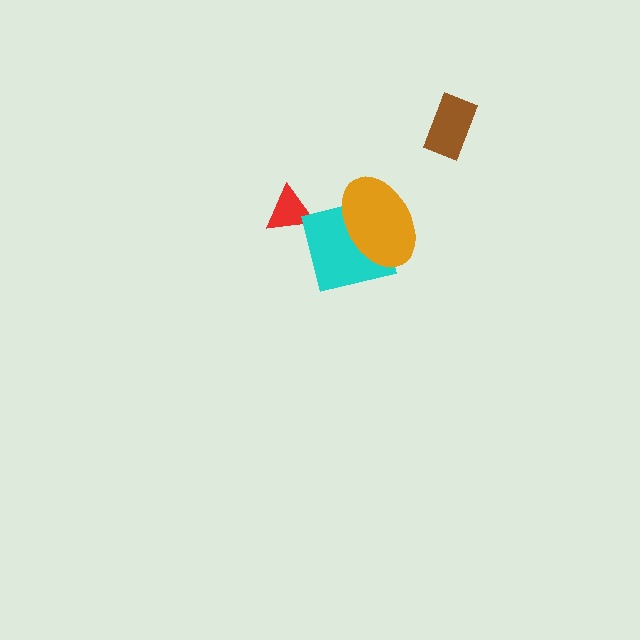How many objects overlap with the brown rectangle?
0 objects overlap with the brown rectangle.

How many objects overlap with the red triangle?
0 objects overlap with the red triangle.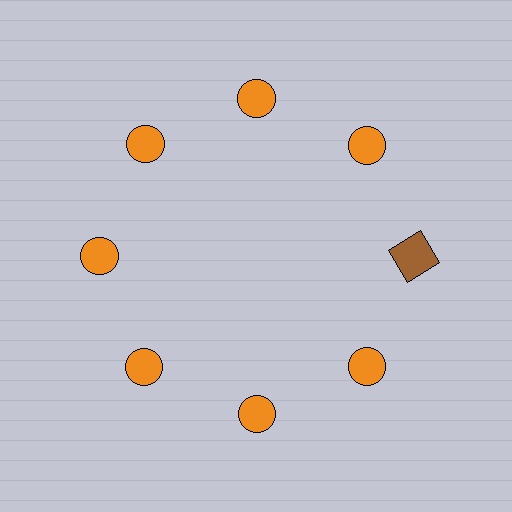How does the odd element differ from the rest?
It differs in both color (brown instead of orange) and shape (square instead of circle).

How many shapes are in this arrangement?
There are 8 shapes arranged in a ring pattern.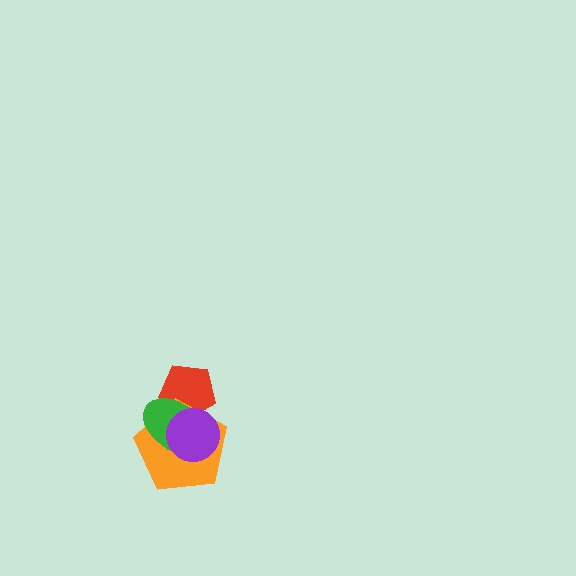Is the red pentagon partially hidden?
Yes, it is partially covered by another shape.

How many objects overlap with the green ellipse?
3 objects overlap with the green ellipse.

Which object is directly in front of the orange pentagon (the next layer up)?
The green ellipse is directly in front of the orange pentagon.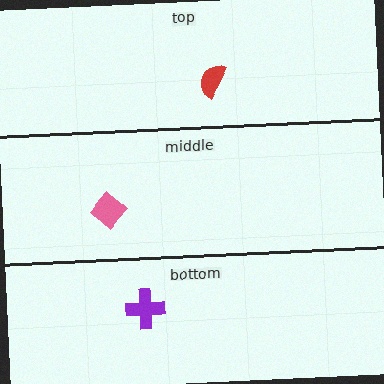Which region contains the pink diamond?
The middle region.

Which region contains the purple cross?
The bottom region.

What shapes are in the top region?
The red semicircle.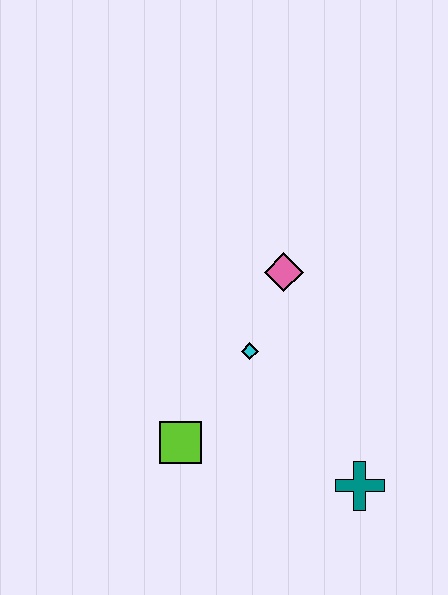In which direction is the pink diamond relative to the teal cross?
The pink diamond is above the teal cross.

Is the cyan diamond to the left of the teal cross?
Yes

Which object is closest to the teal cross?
The cyan diamond is closest to the teal cross.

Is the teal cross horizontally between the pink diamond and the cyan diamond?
No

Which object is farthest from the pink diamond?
The teal cross is farthest from the pink diamond.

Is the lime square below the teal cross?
No